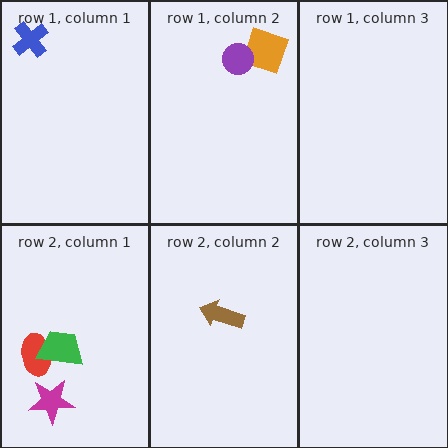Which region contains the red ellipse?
The row 2, column 1 region.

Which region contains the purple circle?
The row 1, column 2 region.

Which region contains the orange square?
The row 1, column 2 region.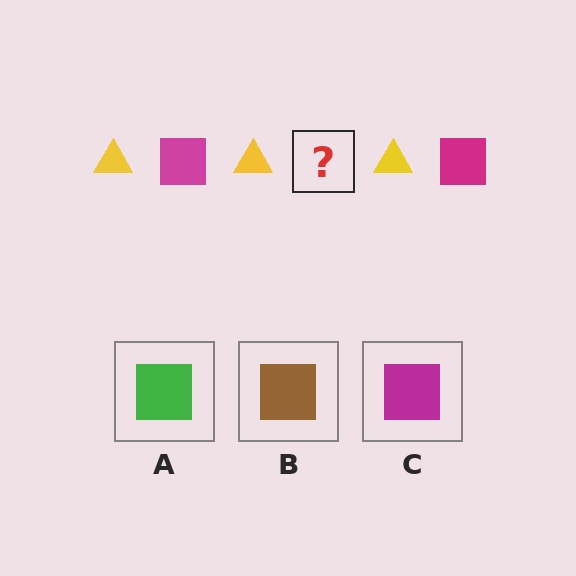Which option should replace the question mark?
Option C.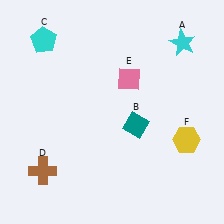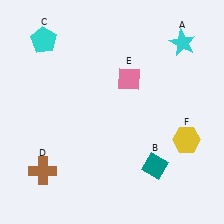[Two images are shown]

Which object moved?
The teal diamond (B) moved down.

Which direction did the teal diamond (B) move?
The teal diamond (B) moved down.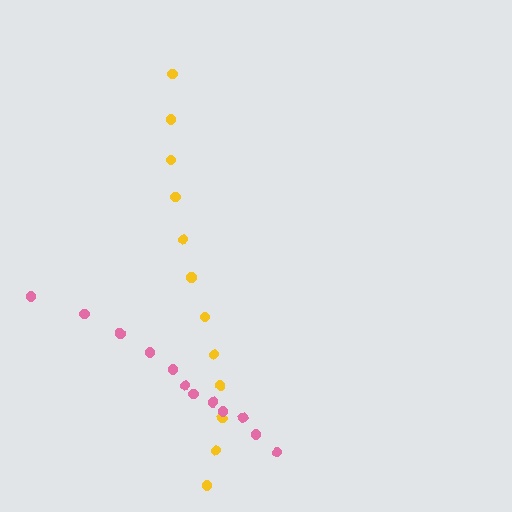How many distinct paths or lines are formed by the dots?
There are 2 distinct paths.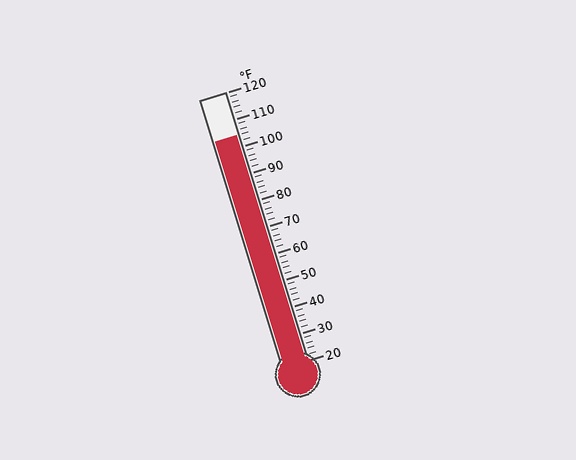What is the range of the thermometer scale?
The thermometer scale ranges from 20°F to 120°F.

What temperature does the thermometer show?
The thermometer shows approximately 104°F.